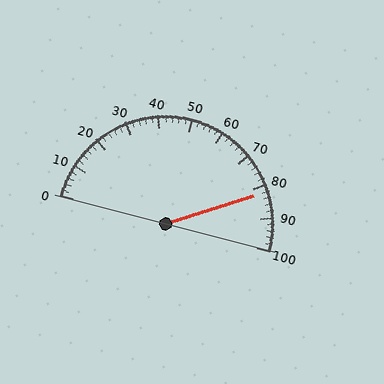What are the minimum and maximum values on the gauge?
The gauge ranges from 0 to 100.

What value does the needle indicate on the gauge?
The needle indicates approximately 82.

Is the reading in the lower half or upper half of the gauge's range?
The reading is in the upper half of the range (0 to 100).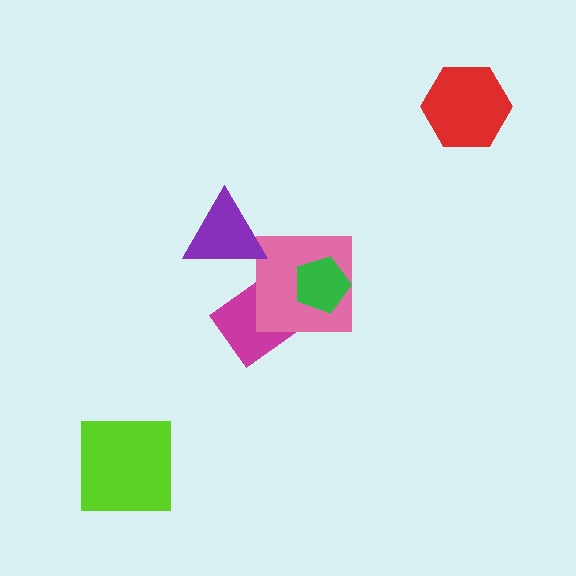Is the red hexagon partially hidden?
No, no other shape covers it.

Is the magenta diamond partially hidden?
Yes, it is partially covered by another shape.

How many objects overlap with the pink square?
2 objects overlap with the pink square.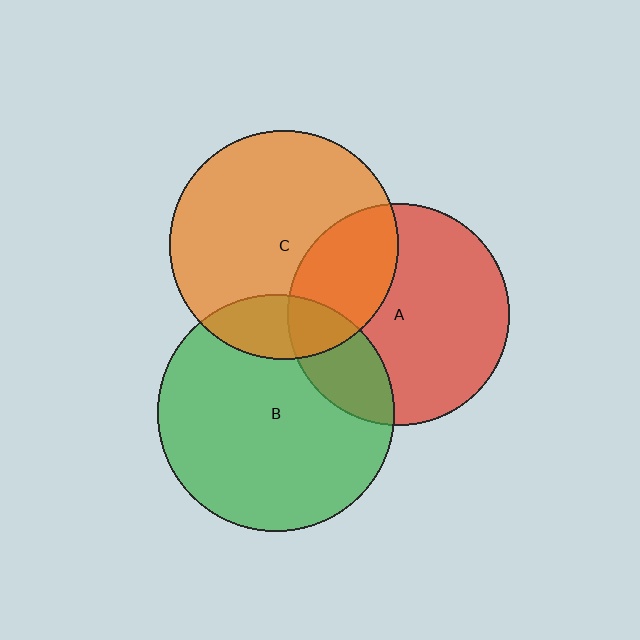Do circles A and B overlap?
Yes.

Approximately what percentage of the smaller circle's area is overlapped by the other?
Approximately 20%.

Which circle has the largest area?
Circle B (green).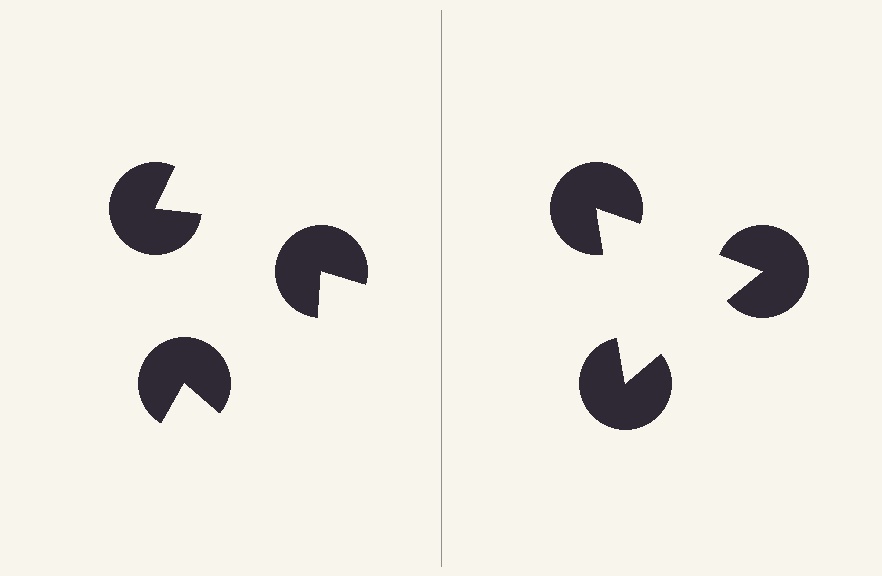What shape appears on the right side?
An illusory triangle.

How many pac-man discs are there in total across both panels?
6 — 3 on each side.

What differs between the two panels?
The pac-man discs are positioned identically on both sides; only the wedge orientations differ. On the right they align to a triangle; on the left they are misaligned.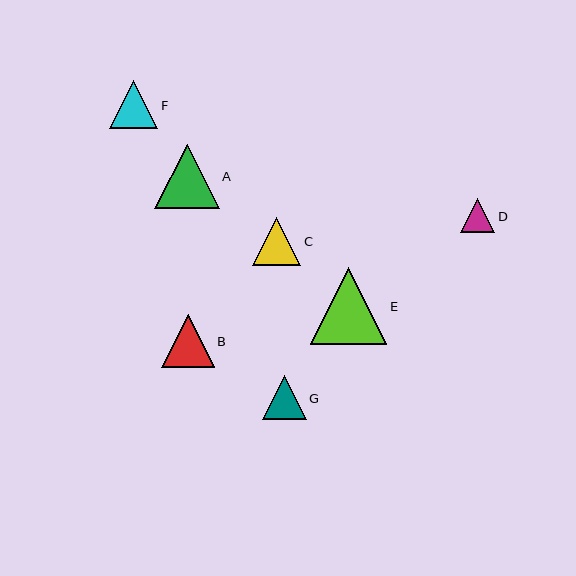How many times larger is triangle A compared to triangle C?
Triangle A is approximately 1.3 times the size of triangle C.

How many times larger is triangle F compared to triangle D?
Triangle F is approximately 1.4 times the size of triangle D.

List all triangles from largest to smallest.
From largest to smallest: E, A, B, F, C, G, D.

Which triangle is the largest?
Triangle E is the largest with a size of approximately 76 pixels.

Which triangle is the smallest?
Triangle D is the smallest with a size of approximately 34 pixels.